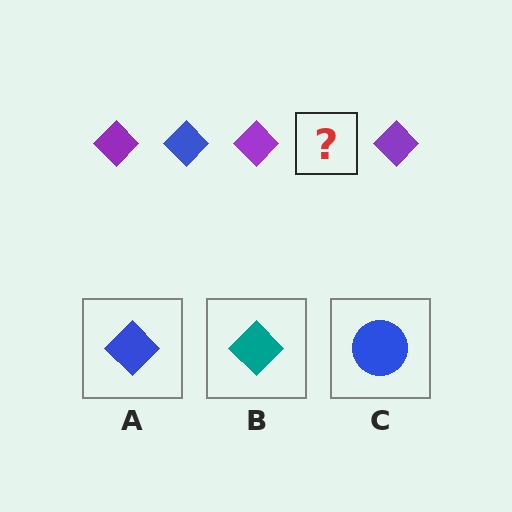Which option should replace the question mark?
Option A.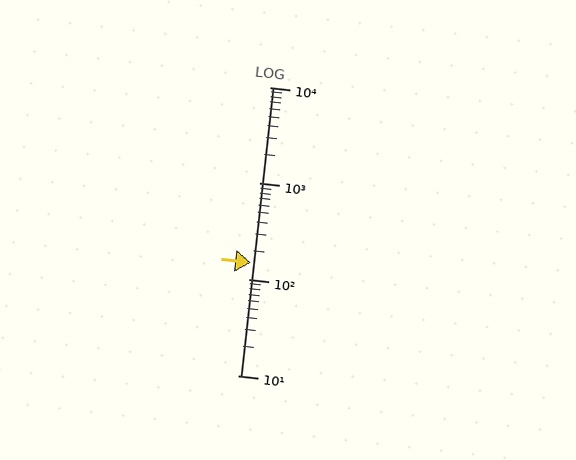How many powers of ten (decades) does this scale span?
The scale spans 3 decades, from 10 to 10000.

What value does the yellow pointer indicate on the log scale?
The pointer indicates approximately 150.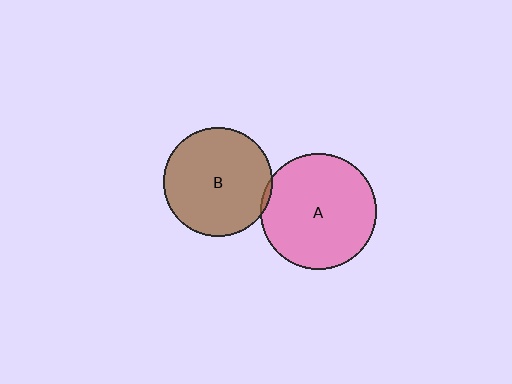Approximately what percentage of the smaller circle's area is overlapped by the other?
Approximately 5%.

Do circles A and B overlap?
Yes.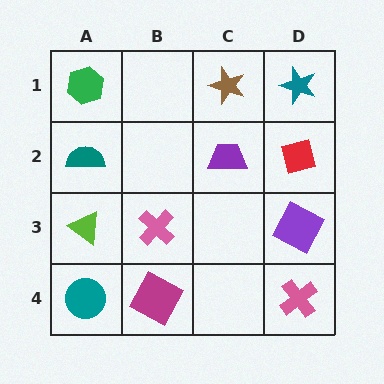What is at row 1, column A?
A green hexagon.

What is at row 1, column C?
A brown star.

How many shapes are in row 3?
3 shapes.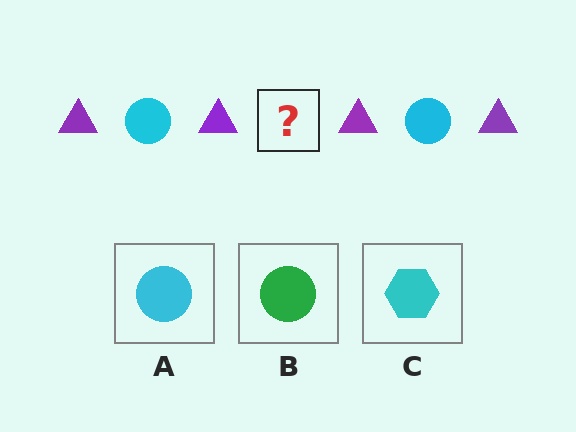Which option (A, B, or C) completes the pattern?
A.